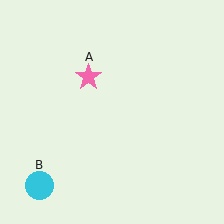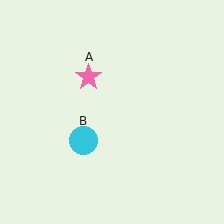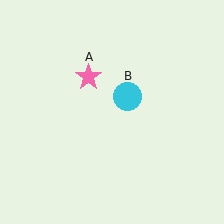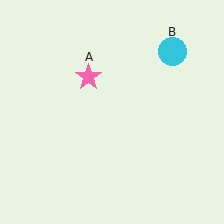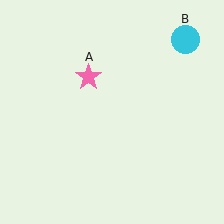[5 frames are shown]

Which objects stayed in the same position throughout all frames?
Pink star (object A) remained stationary.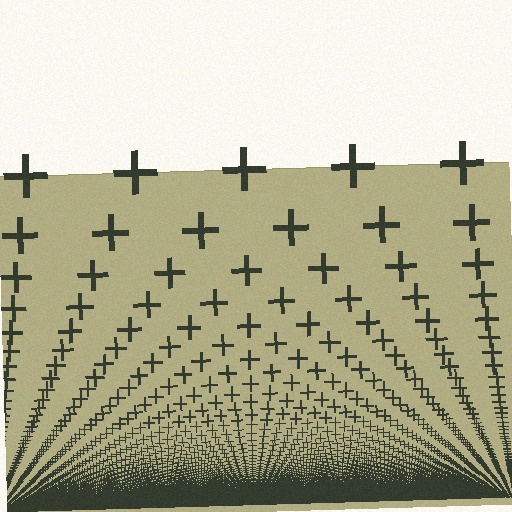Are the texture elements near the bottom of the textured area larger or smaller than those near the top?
Smaller. The gradient is inverted — elements near the bottom are smaller and denser.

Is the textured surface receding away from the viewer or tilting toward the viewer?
The surface appears to tilt toward the viewer. Texture elements get larger and sparser toward the top.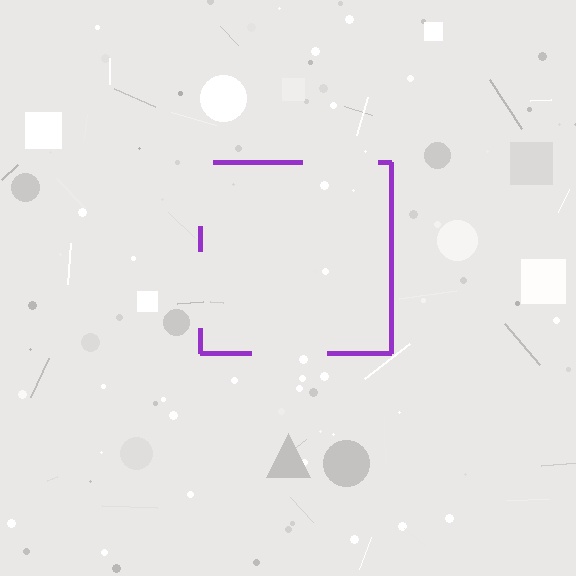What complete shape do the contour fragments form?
The contour fragments form a square.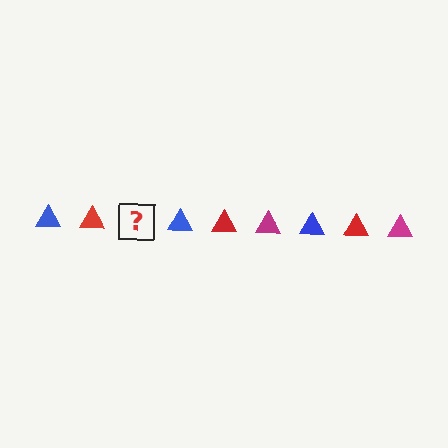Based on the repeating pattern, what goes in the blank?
The blank should be a magenta triangle.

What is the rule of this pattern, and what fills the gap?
The rule is that the pattern cycles through blue, red, magenta triangles. The gap should be filled with a magenta triangle.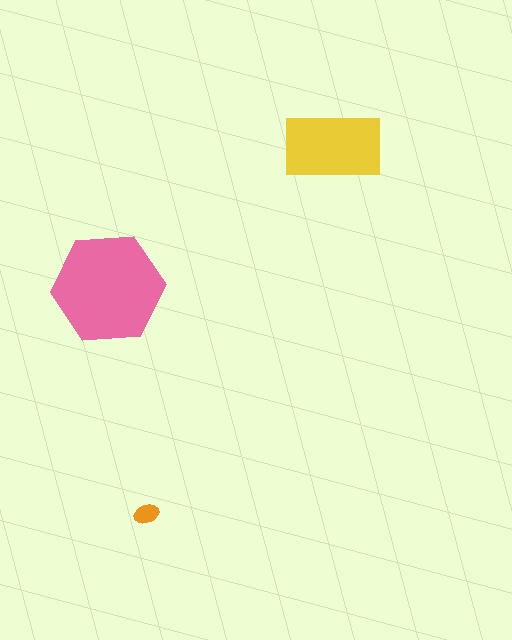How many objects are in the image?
There are 3 objects in the image.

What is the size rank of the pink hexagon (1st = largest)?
1st.